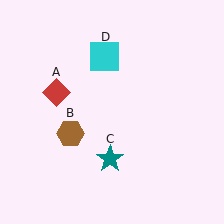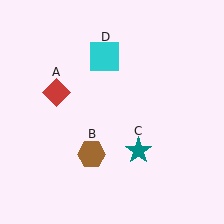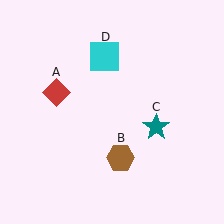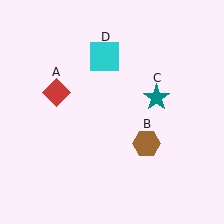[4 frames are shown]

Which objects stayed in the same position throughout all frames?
Red diamond (object A) and cyan square (object D) remained stationary.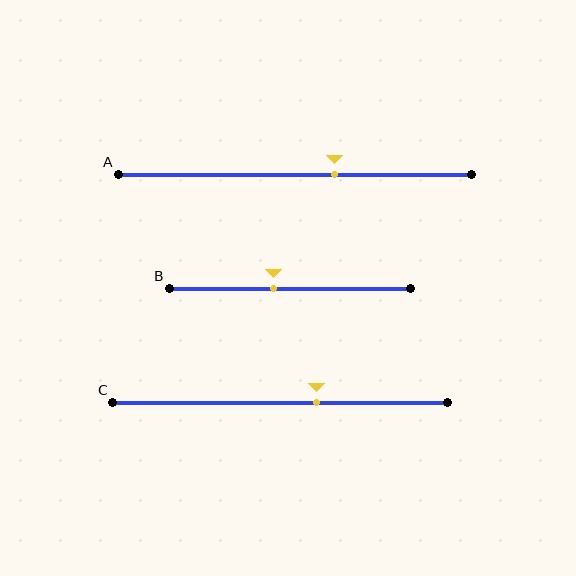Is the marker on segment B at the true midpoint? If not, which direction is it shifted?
No, the marker on segment B is shifted to the left by about 7% of the segment length.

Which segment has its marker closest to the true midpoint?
Segment B has its marker closest to the true midpoint.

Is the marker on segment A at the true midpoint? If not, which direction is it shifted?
No, the marker on segment A is shifted to the right by about 11% of the segment length.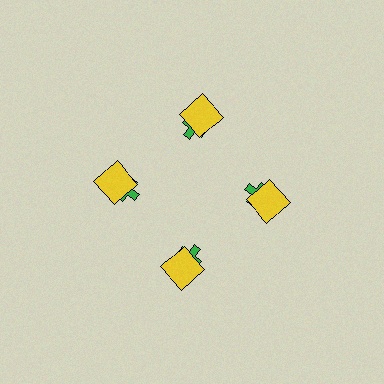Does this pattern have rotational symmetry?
Yes, this pattern has 4-fold rotational symmetry. It looks the same after rotating 90 degrees around the center.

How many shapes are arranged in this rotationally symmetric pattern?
There are 8 shapes, arranged in 4 groups of 2.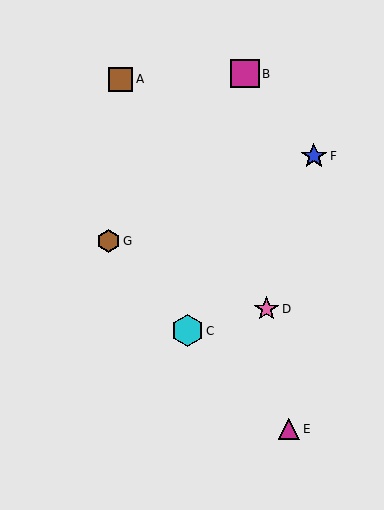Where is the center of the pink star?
The center of the pink star is at (267, 309).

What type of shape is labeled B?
Shape B is a magenta square.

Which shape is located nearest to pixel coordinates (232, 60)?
The magenta square (labeled B) at (245, 74) is nearest to that location.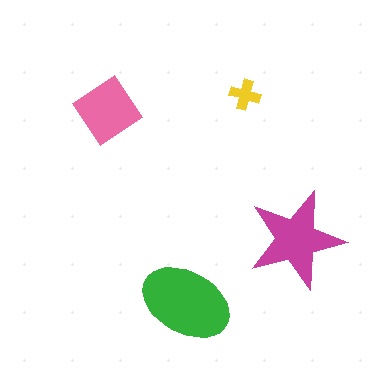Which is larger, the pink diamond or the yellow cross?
The pink diamond.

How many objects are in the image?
There are 4 objects in the image.